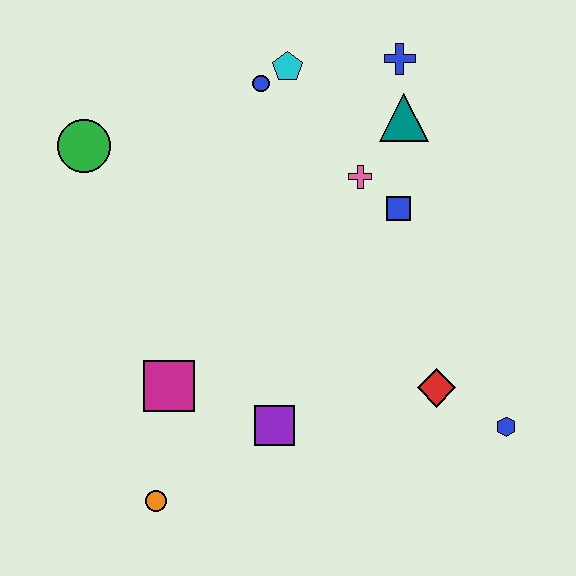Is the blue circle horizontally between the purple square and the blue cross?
No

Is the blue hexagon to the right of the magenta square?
Yes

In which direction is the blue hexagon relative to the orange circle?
The blue hexagon is to the right of the orange circle.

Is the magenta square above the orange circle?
Yes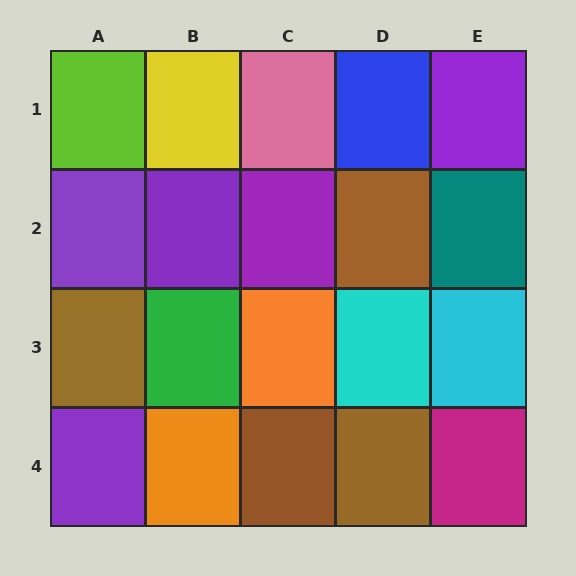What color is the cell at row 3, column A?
Brown.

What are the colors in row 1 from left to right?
Lime, yellow, pink, blue, purple.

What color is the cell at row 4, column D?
Brown.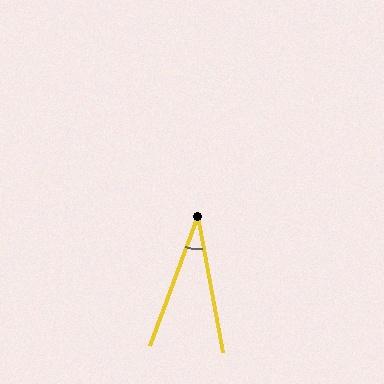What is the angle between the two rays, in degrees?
Approximately 31 degrees.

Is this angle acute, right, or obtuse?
It is acute.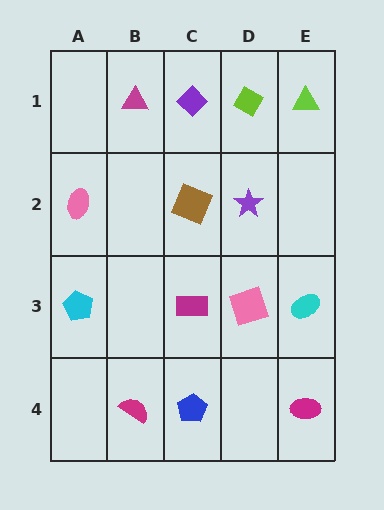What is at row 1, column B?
A magenta triangle.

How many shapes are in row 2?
3 shapes.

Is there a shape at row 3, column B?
No, that cell is empty.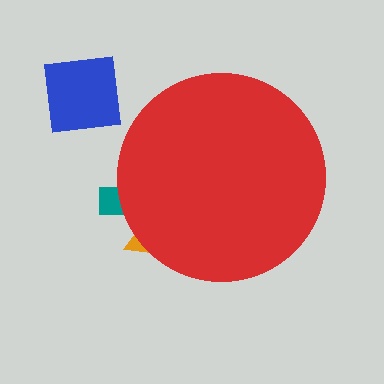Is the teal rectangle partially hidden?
Yes, the teal rectangle is partially hidden behind the red circle.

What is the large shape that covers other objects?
A red circle.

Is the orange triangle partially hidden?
Yes, the orange triangle is partially hidden behind the red circle.